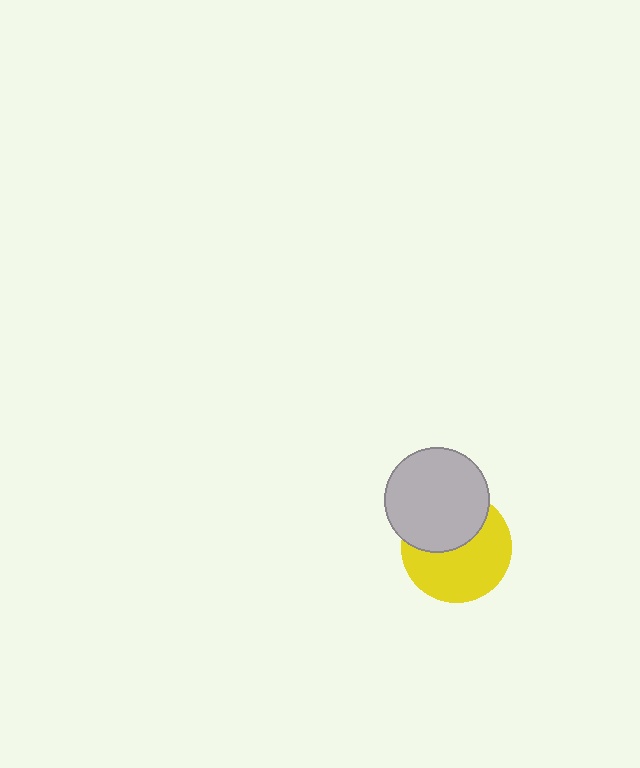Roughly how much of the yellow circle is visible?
About half of it is visible (roughly 60%).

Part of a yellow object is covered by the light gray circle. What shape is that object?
It is a circle.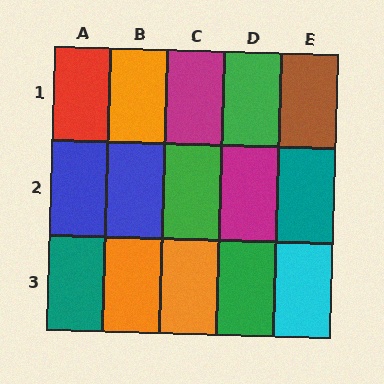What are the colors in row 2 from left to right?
Blue, blue, green, magenta, teal.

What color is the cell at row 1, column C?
Magenta.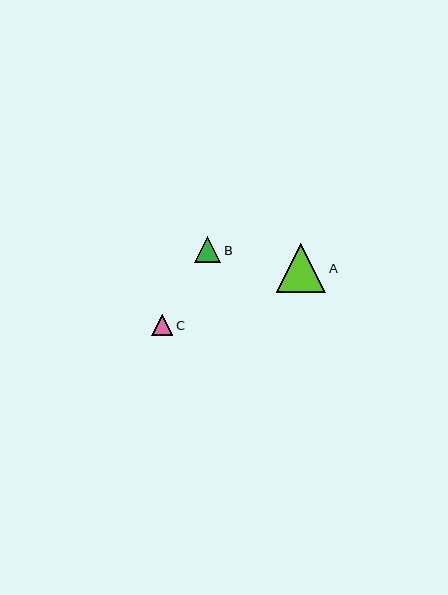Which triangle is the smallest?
Triangle C is the smallest with a size of approximately 21 pixels.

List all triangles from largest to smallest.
From largest to smallest: A, B, C.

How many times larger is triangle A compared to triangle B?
Triangle A is approximately 1.9 times the size of triangle B.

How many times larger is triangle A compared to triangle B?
Triangle A is approximately 1.9 times the size of triangle B.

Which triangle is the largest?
Triangle A is the largest with a size of approximately 49 pixels.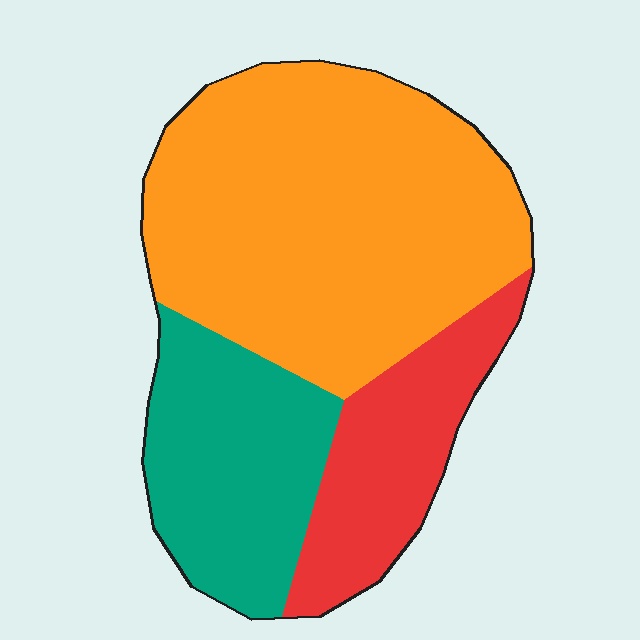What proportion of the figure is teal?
Teal covers about 25% of the figure.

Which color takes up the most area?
Orange, at roughly 55%.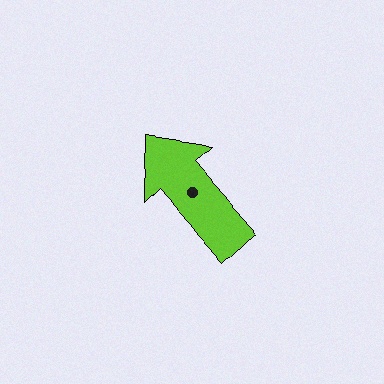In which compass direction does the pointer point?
Northwest.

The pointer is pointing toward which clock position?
Roughly 11 o'clock.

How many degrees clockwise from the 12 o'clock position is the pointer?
Approximately 319 degrees.